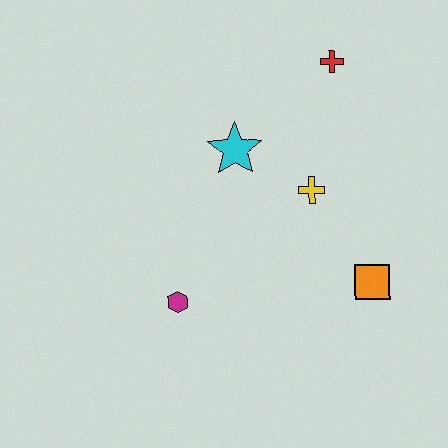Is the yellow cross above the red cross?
No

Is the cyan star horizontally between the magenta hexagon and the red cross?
Yes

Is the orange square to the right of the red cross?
Yes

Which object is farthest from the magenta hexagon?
The red cross is farthest from the magenta hexagon.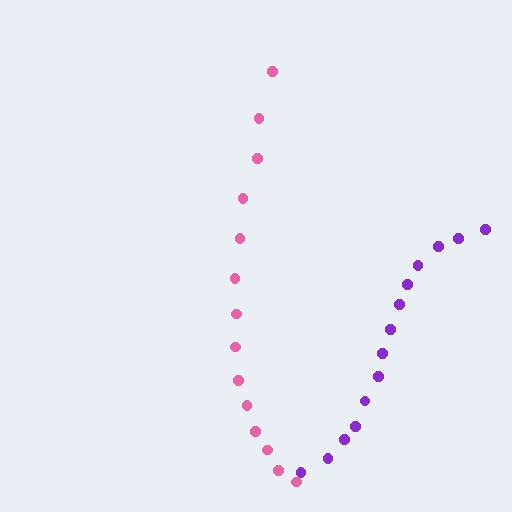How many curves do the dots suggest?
There are 2 distinct paths.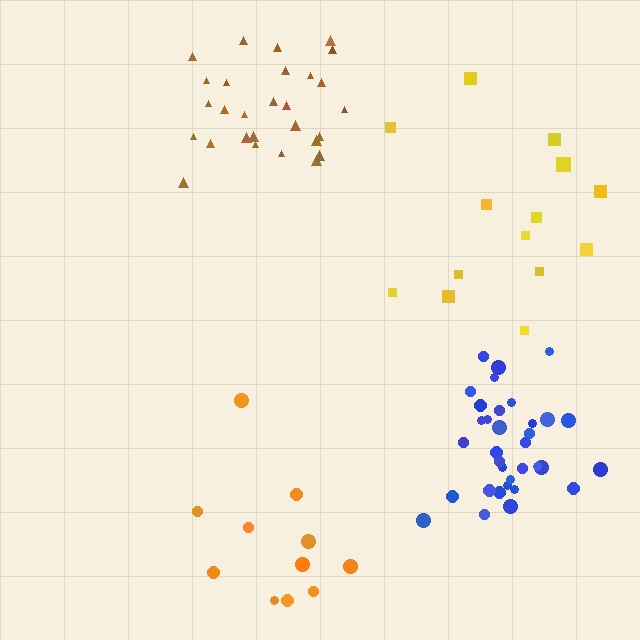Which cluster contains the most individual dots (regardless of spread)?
Blue (34).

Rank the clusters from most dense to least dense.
blue, brown, yellow, orange.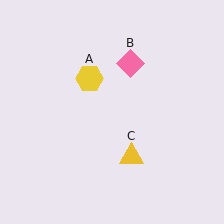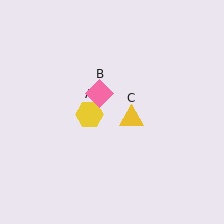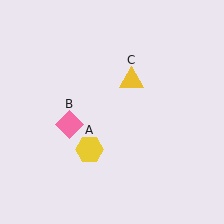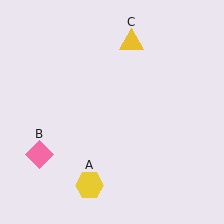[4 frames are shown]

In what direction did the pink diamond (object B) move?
The pink diamond (object B) moved down and to the left.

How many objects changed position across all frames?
3 objects changed position: yellow hexagon (object A), pink diamond (object B), yellow triangle (object C).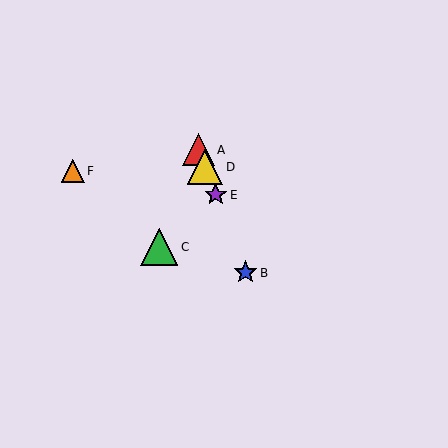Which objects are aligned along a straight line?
Objects A, B, D, E are aligned along a straight line.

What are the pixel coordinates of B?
Object B is at (246, 273).